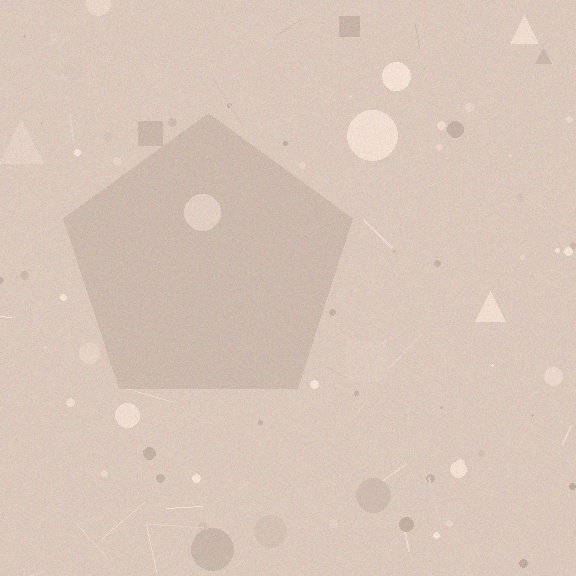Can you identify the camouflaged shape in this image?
The camouflaged shape is a pentagon.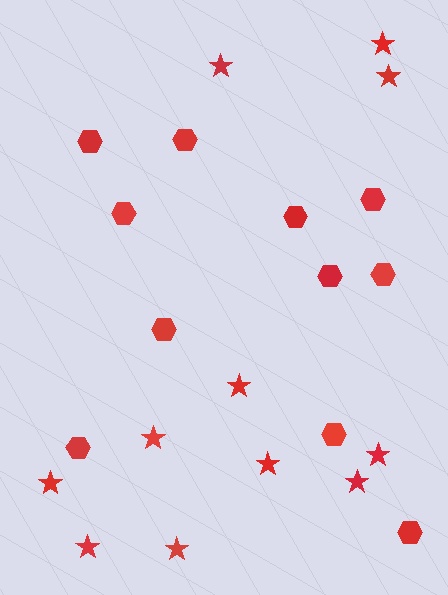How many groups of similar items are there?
There are 2 groups: one group of hexagons (11) and one group of stars (11).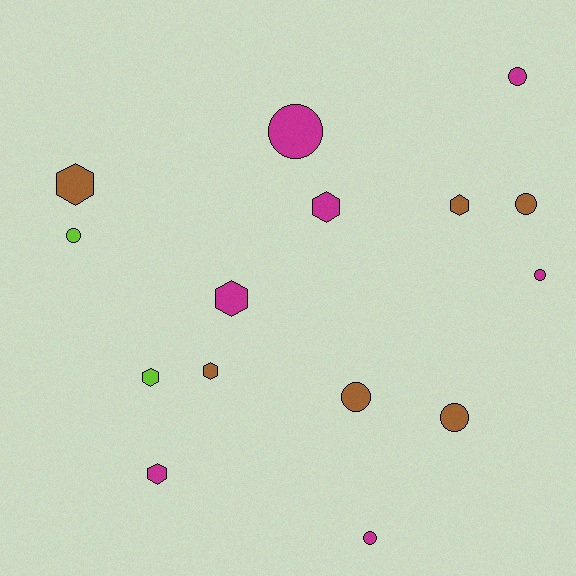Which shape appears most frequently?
Circle, with 8 objects.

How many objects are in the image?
There are 15 objects.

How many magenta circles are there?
There are 4 magenta circles.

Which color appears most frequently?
Magenta, with 7 objects.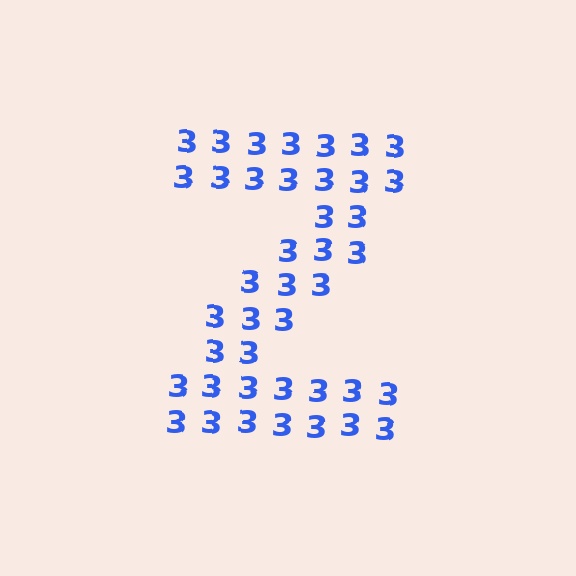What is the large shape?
The large shape is the letter Z.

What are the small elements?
The small elements are digit 3's.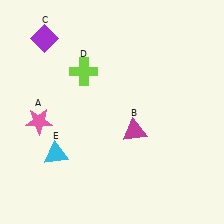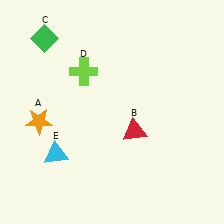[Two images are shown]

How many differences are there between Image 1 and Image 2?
There are 3 differences between the two images.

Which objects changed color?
A changed from pink to orange. B changed from magenta to red. C changed from purple to green.